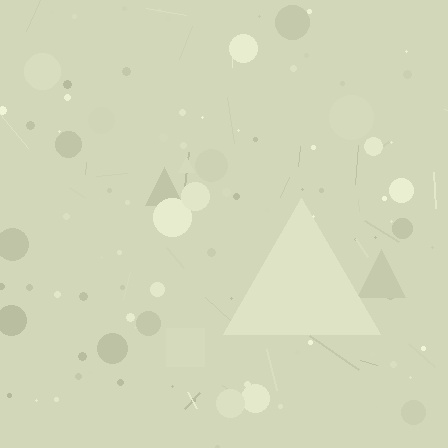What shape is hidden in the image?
A triangle is hidden in the image.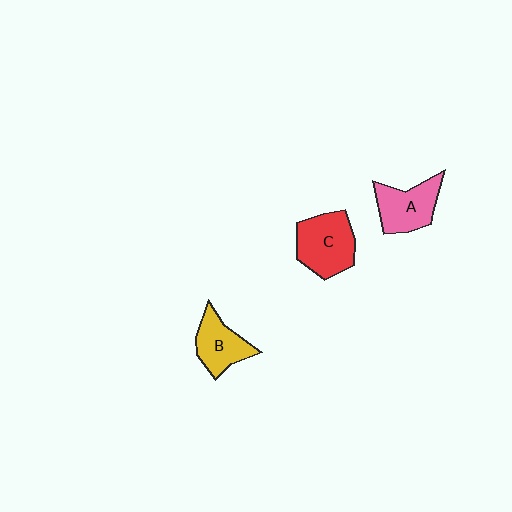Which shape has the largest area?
Shape C (red).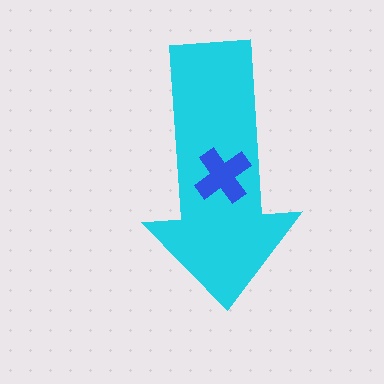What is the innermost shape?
The blue cross.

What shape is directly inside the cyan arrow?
The blue cross.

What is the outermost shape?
The cyan arrow.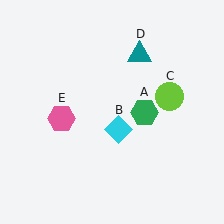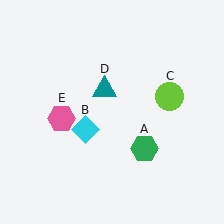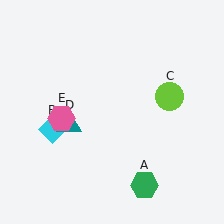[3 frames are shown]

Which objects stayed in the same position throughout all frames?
Lime circle (object C) and pink hexagon (object E) remained stationary.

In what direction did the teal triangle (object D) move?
The teal triangle (object D) moved down and to the left.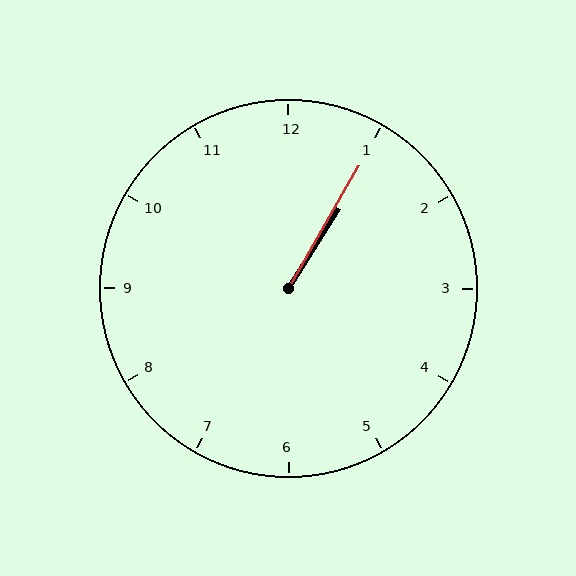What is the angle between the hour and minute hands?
Approximately 2 degrees.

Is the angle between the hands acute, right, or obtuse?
It is acute.